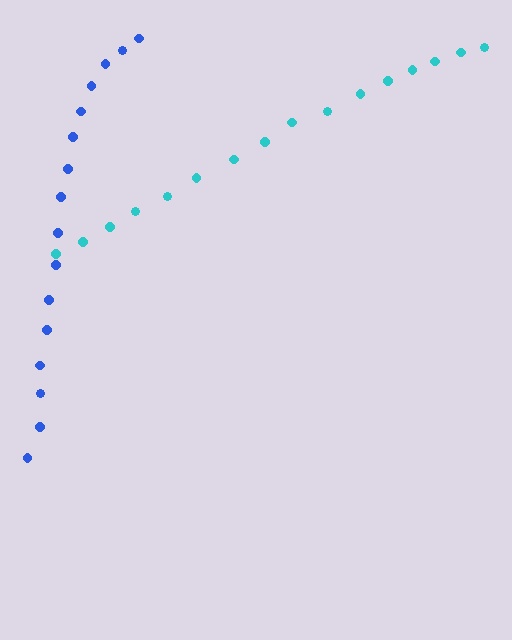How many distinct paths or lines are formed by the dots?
There are 2 distinct paths.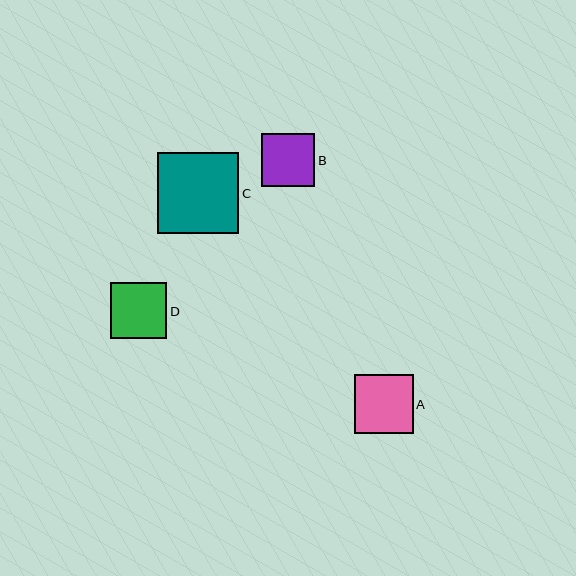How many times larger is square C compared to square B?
Square C is approximately 1.5 times the size of square B.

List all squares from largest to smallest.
From largest to smallest: C, A, D, B.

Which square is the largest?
Square C is the largest with a size of approximately 81 pixels.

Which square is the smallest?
Square B is the smallest with a size of approximately 53 pixels.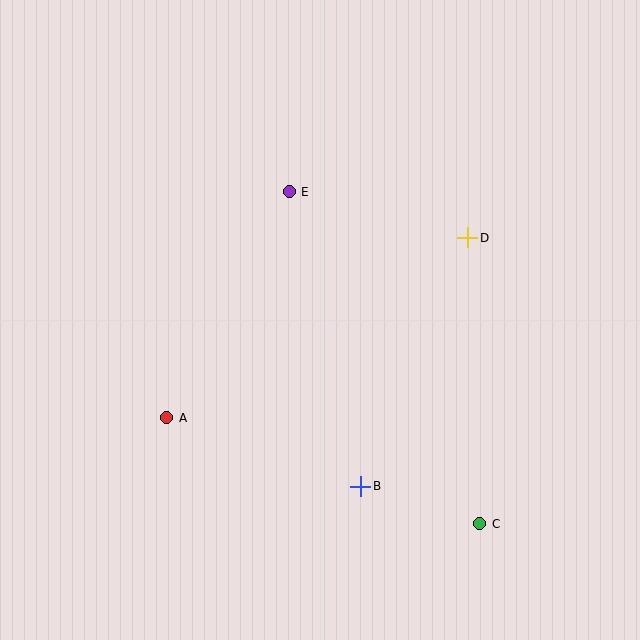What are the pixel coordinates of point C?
Point C is at (480, 524).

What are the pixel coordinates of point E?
Point E is at (289, 192).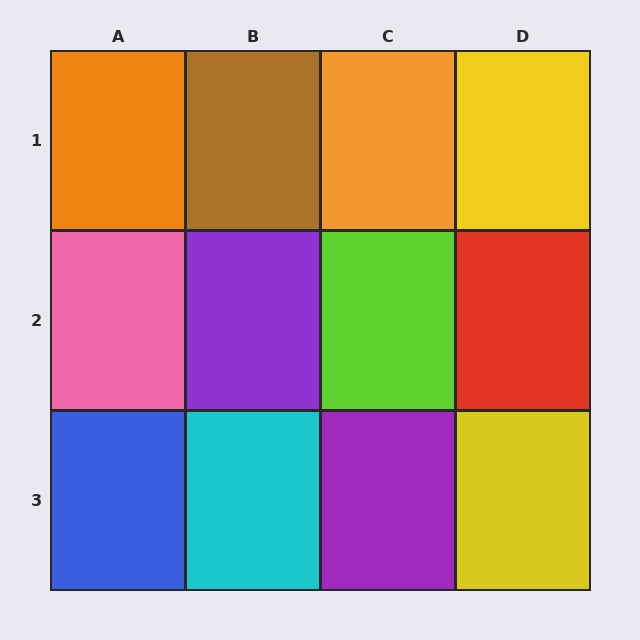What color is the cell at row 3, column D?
Yellow.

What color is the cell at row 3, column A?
Blue.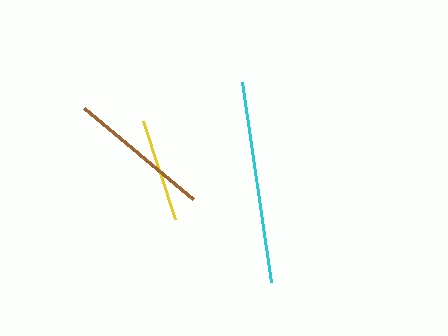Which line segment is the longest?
The cyan line is the longest at approximately 203 pixels.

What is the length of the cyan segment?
The cyan segment is approximately 203 pixels long.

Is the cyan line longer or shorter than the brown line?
The cyan line is longer than the brown line.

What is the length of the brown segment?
The brown segment is approximately 142 pixels long.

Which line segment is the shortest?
The yellow line is the shortest at approximately 103 pixels.